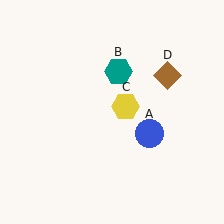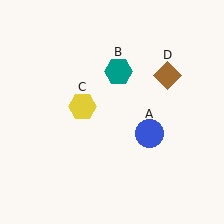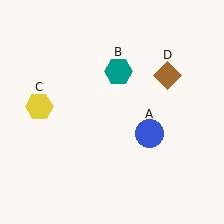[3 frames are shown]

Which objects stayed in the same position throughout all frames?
Blue circle (object A) and teal hexagon (object B) and brown diamond (object D) remained stationary.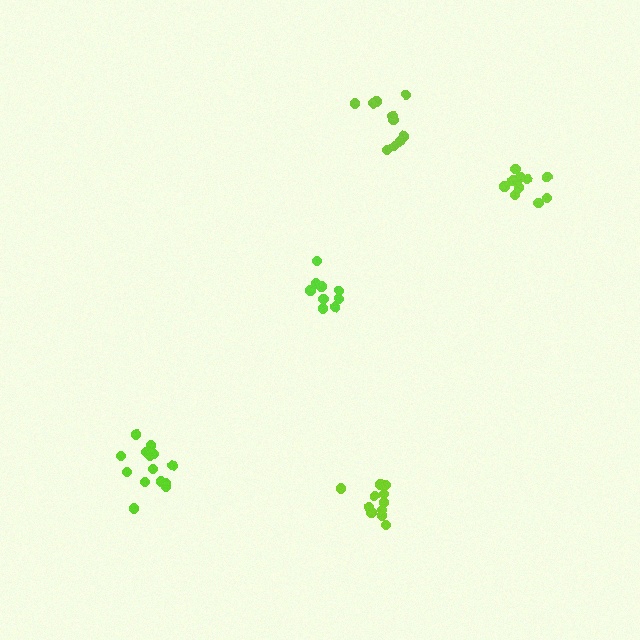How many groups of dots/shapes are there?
There are 5 groups.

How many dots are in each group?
Group 1: 10 dots, Group 2: 9 dots, Group 3: 11 dots, Group 4: 10 dots, Group 5: 14 dots (54 total).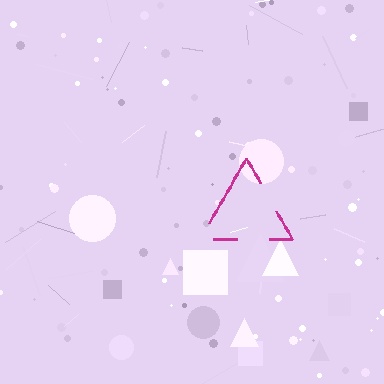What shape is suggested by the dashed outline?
The dashed outline suggests a triangle.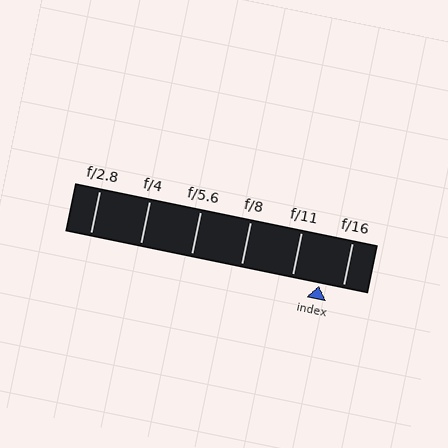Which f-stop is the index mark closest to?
The index mark is closest to f/16.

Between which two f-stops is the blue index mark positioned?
The index mark is between f/11 and f/16.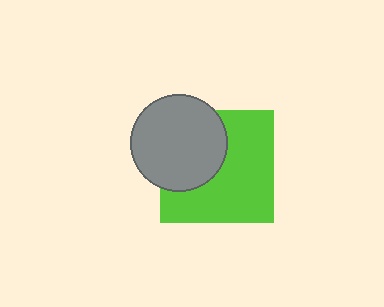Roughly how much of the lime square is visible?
About half of it is visible (roughly 62%).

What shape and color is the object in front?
The object in front is a gray circle.